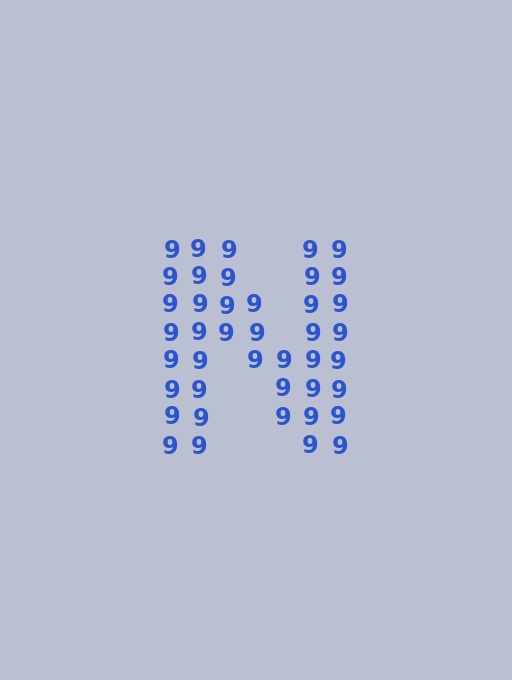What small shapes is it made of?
It is made of small digit 9's.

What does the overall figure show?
The overall figure shows the letter N.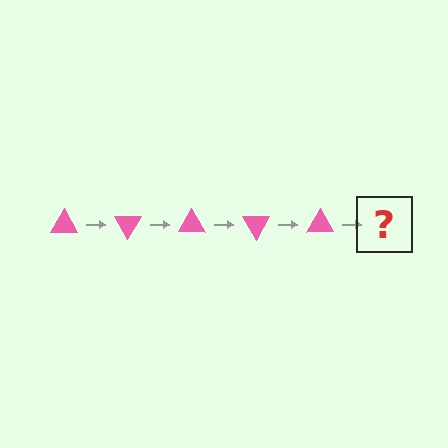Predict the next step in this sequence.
The next step is a pink triangle rotated 300 degrees.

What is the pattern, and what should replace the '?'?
The pattern is that the triangle rotates 60 degrees each step. The '?' should be a pink triangle rotated 300 degrees.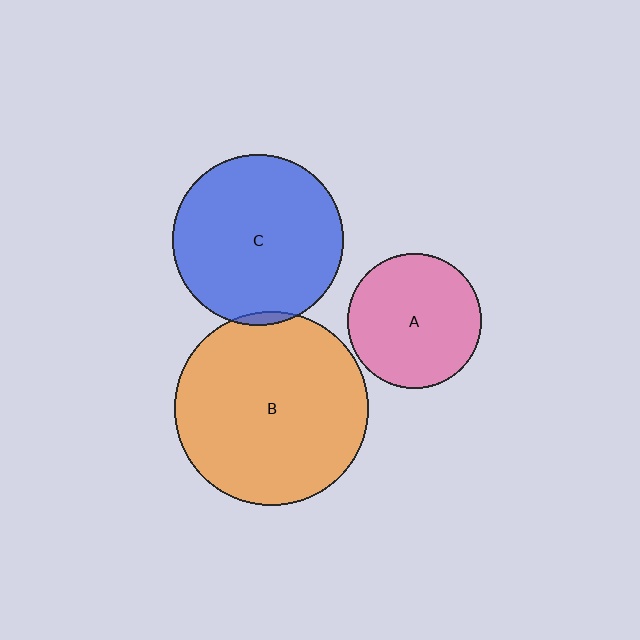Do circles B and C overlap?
Yes.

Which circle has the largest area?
Circle B (orange).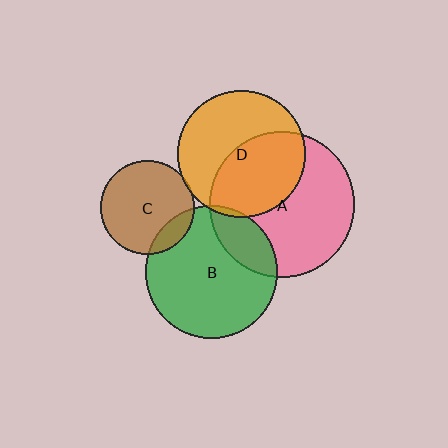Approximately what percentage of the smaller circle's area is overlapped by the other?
Approximately 20%.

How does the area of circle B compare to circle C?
Approximately 2.0 times.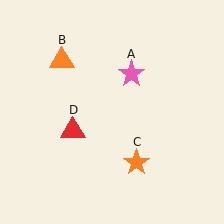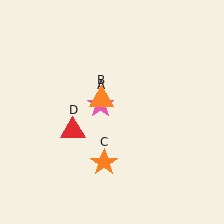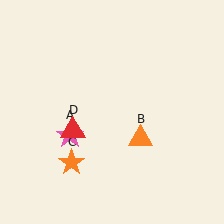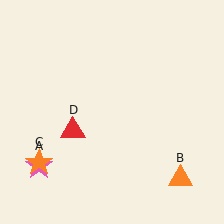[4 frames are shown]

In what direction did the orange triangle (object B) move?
The orange triangle (object B) moved down and to the right.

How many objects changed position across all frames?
3 objects changed position: pink star (object A), orange triangle (object B), orange star (object C).